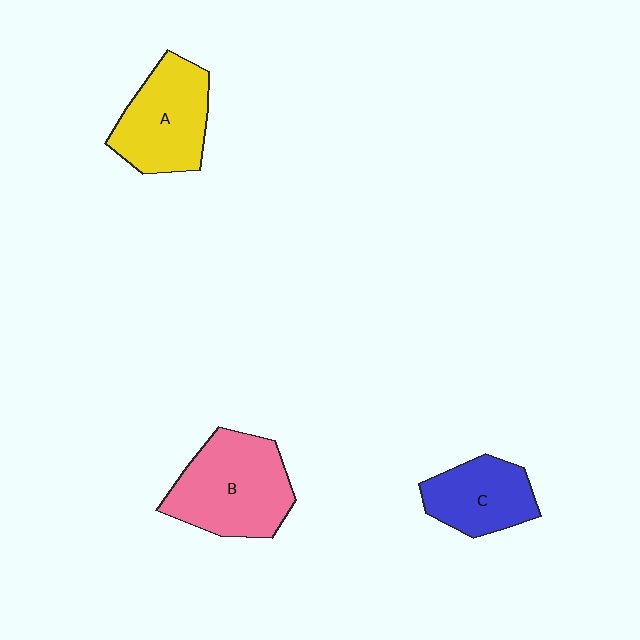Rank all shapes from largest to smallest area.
From largest to smallest: B (pink), A (yellow), C (blue).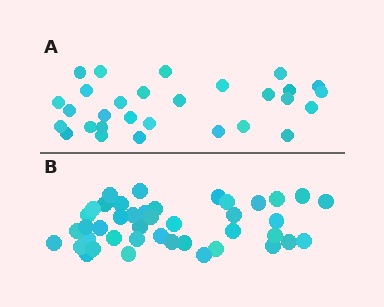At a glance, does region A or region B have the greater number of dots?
Region B (the bottom region) has more dots.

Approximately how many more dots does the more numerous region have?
Region B has approximately 15 more dots than region A.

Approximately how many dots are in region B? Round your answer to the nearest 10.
About 40 dots. (The exact count is 42, which rounds to 40.)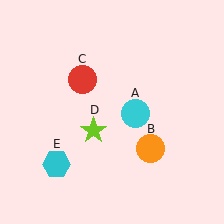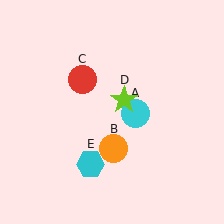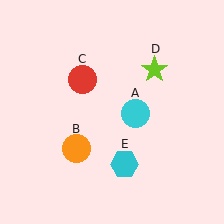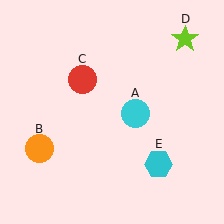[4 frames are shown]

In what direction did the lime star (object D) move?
The lime star (object D) moved up and to the right.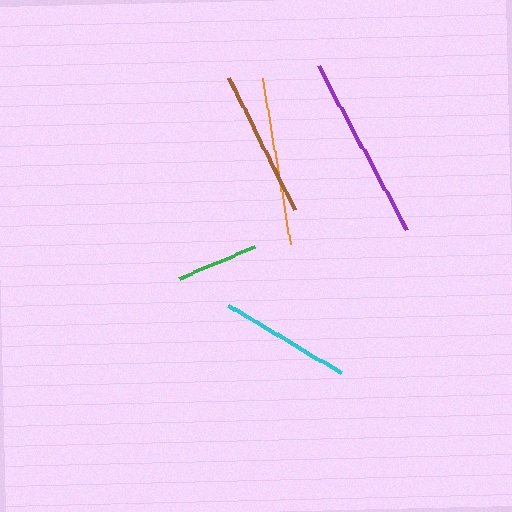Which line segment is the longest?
The purple line is the longest at approximately 187 pixels.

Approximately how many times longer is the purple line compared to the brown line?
The purple line is approximately 1.3 times the length of the brown line.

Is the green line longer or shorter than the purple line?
The purple line is longer than the green line.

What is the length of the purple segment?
The purple segment is approximately 187 pixels long.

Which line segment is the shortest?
The green line is the shortest at approximately 82 pixels.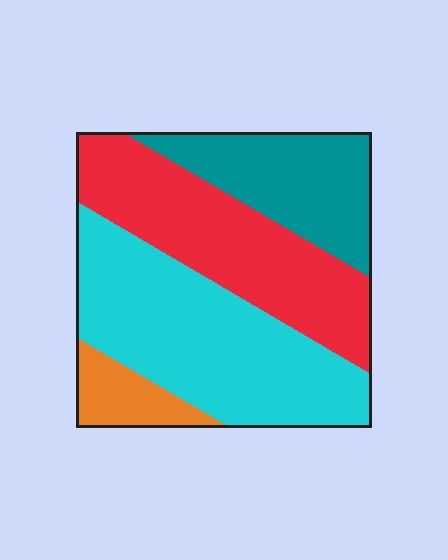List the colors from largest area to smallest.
From largest to smallest: cyan, red, teal, orange.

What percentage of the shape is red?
Red takes up between a sixth and a third of the shape.